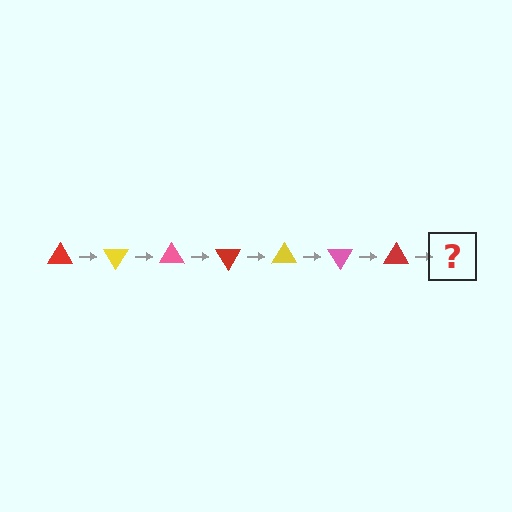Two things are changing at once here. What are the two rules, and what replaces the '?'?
The two rules are that it rotates 60 degrees each step and the color cycles through red, yellow, and pink. The '?' should be a yellow triangle, rotated 420 degrees from the start.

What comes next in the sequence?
The next element should be a yellow triangle, rotated 420 degrees from the start.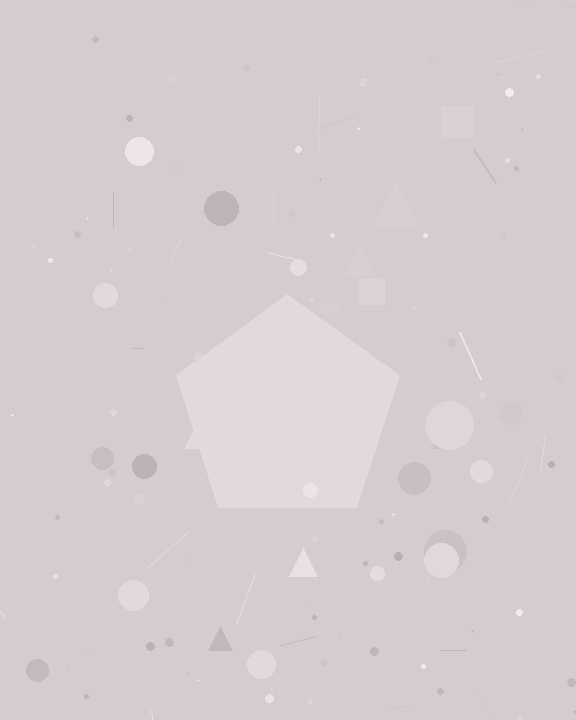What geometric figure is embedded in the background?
A pentagon is embedded in the background.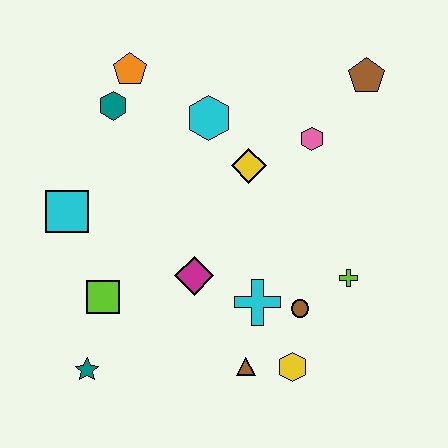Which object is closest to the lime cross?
The brown circle is closest to the lime cross.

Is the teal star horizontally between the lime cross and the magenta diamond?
No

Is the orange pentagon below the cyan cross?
No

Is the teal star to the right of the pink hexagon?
No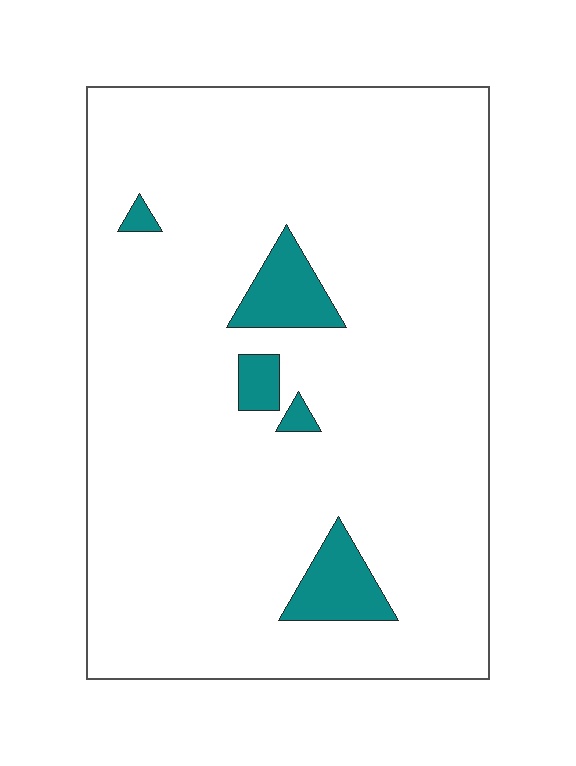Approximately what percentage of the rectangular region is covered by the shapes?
Approximately 5%.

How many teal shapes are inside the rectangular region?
5.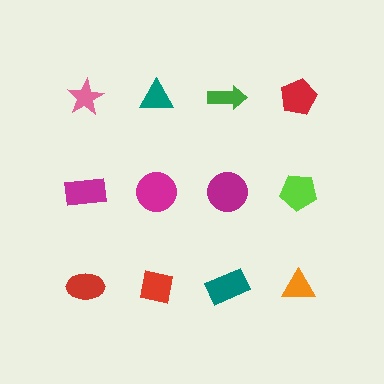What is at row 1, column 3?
A green arrow.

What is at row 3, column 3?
A teal rectangle.